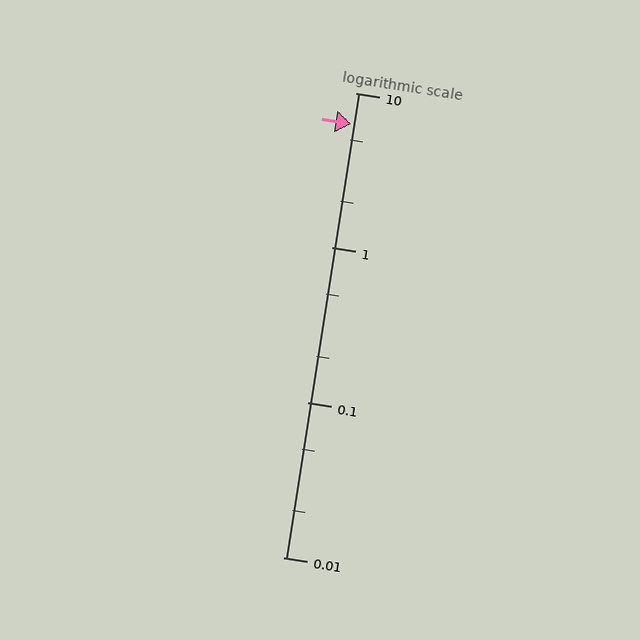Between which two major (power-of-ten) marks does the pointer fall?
The pointer is between 1 and 10.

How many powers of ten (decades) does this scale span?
The scale spans 3 decades, from 0.01 to 10.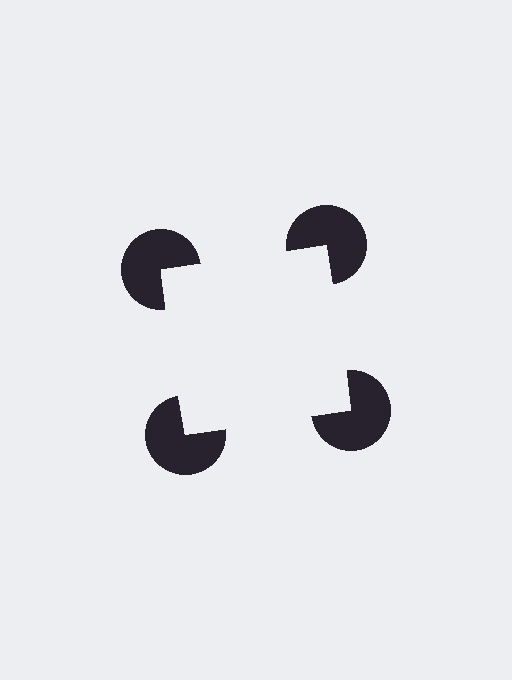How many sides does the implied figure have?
4 sides.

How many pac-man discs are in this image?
There are 4 — one at each vertex of the illusory square.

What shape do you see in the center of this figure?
An illusory square — its edges are inferred from the aligned wedge cuts in the pac-man discs, not physically drawn.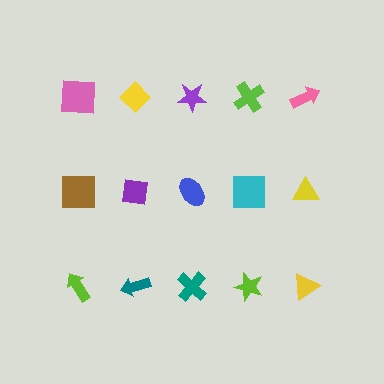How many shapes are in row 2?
5 shapes.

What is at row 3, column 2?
A teal arrow.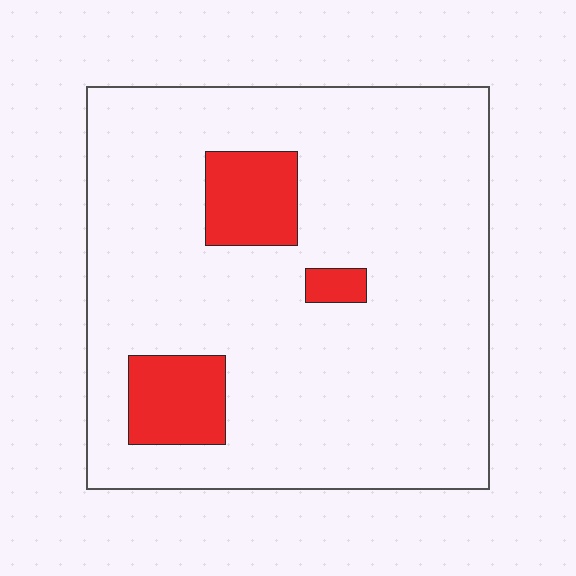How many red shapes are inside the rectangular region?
3.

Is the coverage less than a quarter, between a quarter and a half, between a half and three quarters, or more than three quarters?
Less than a quarter.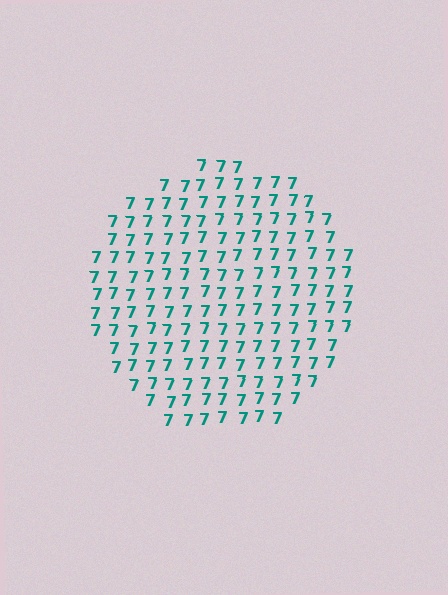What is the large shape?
The large shape is a circle.